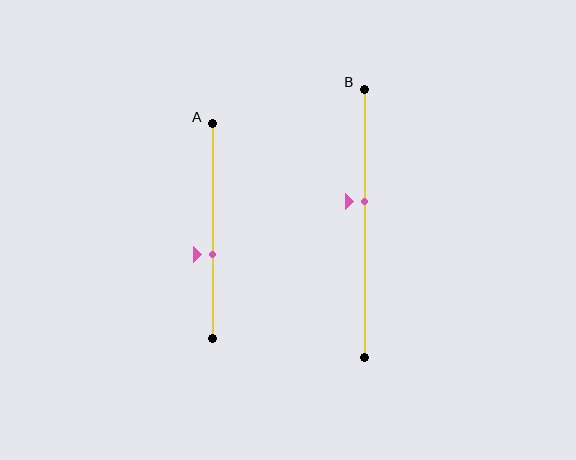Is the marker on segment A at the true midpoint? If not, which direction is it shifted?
No, the marker on segment A is shifted downward by about 11% of the segment length.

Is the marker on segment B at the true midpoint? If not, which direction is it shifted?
No, the marker on segment B is shifted upward by about 8% of the segment length.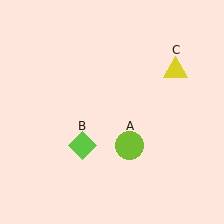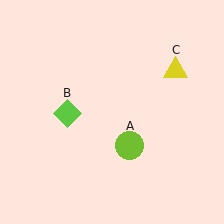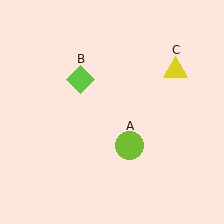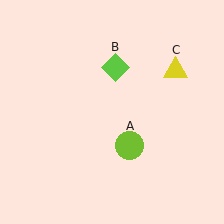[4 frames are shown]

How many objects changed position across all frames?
1 object changed position: lime diamond (object B).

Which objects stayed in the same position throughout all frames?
Lime circle (object A) and yellow triangle (object C) remained stationary.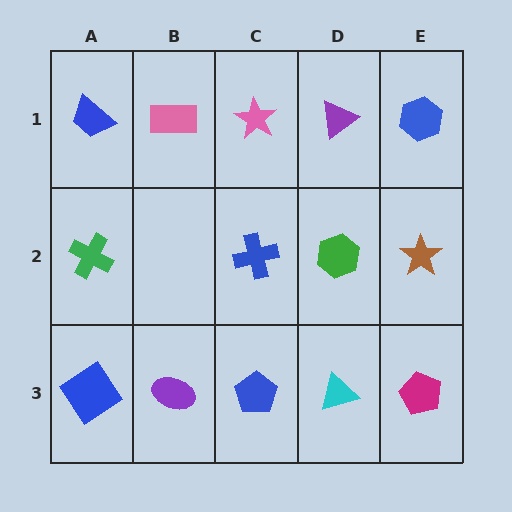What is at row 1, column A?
A blue trapezoid.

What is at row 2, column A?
A green cross.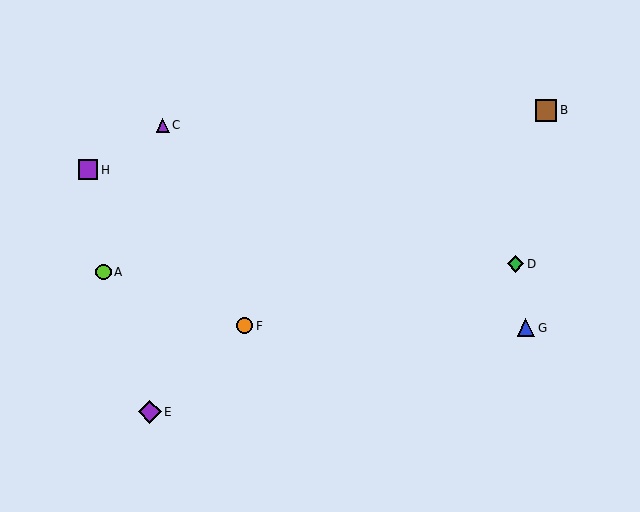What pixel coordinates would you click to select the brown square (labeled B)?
Click at (546, 110) to select the brown square B.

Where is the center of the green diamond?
The center of the green diamond is at (515, 264).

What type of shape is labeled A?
Shape A is a lime circle.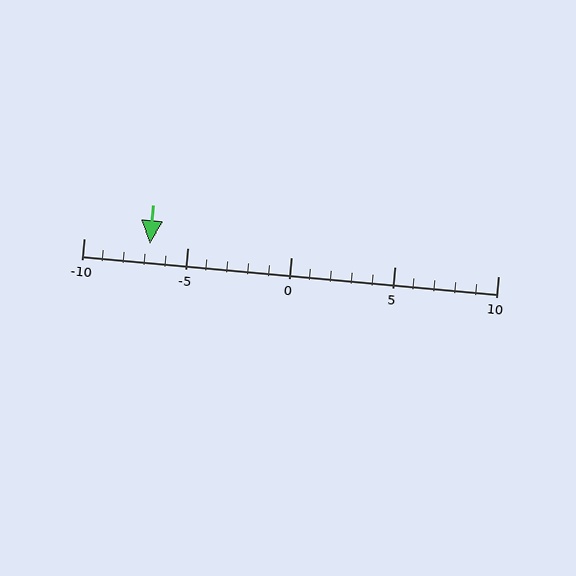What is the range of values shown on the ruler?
The ruler shows values from -10 to 10.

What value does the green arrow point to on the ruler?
The green arrow points to approximately -7.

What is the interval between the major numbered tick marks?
The major tick marks are spaced 5 units apart.